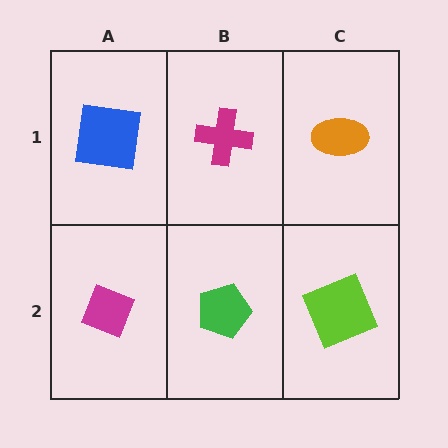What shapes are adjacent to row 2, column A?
A blue square (row 1, column A), a green pentagon (row 2, column B).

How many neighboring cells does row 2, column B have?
3.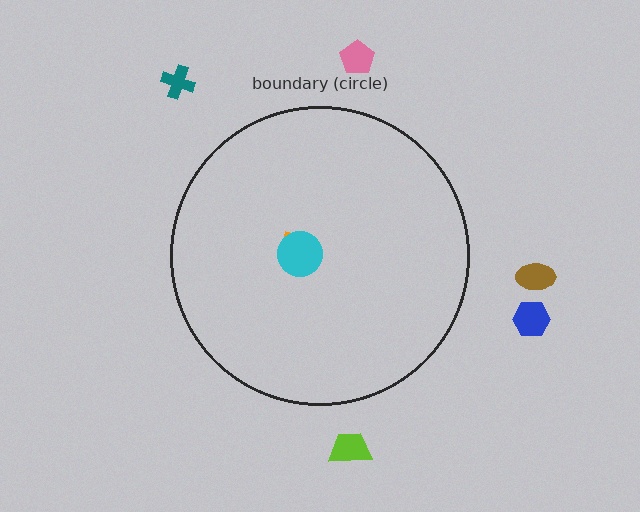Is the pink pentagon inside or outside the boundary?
Outside.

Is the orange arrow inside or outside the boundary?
Inside.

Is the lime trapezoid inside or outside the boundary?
Outside.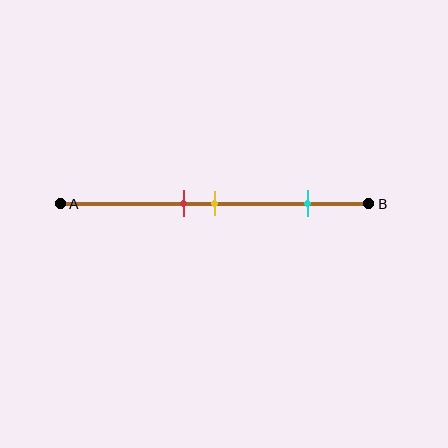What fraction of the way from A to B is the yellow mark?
The yellow mark is approximately 50% (0.5) of the way from A to B.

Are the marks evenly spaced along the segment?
No, the marks are not evenly spaced.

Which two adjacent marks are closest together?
The red and yellow marks are the closest adjacent pair.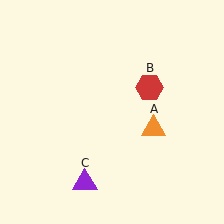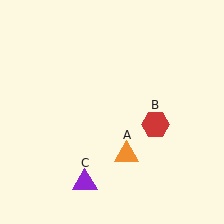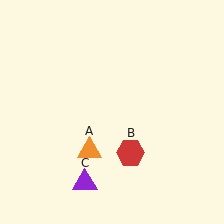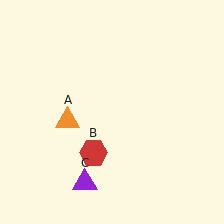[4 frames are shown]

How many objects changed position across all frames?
2 objects changed position: orange triangle (object A), red hexagon (object B).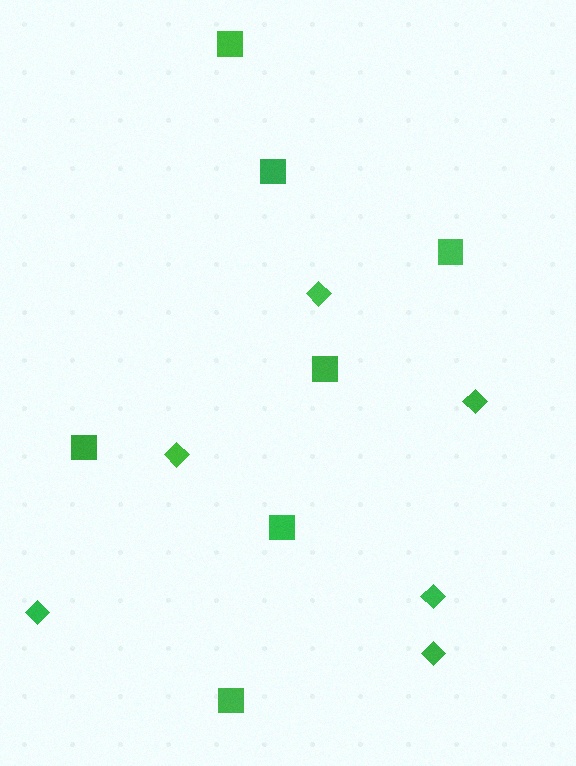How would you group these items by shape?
There are 2 groups: one group of diamonds (6) and one group of squares (7).